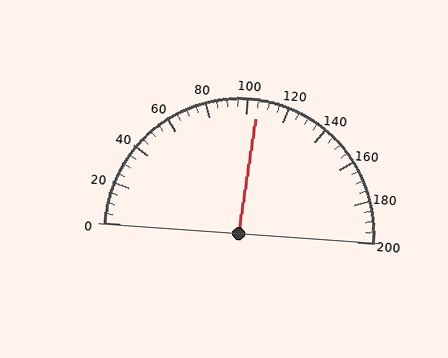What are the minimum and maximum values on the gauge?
The gauge ranges from 0 to 200.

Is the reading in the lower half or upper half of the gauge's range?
The reading is in the upper half of the range (0 to 200).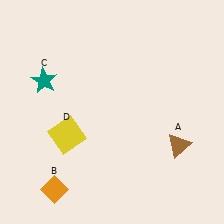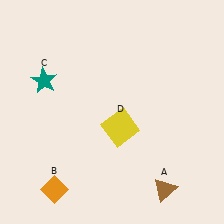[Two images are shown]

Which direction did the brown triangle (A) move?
The brown triangle (A) moved down.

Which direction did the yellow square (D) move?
The yellow square (D) moved right.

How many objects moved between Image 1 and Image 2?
2 objects moved between the two images.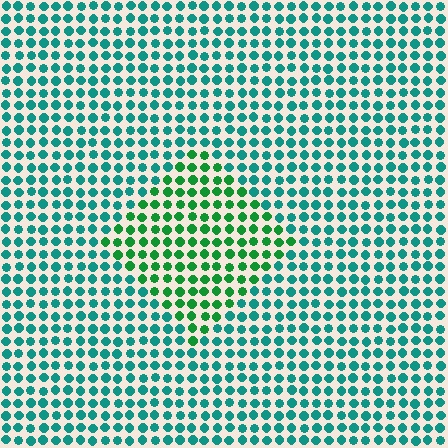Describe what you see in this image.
The image is filled with small teal elements in a uniform arrangement. A diamond-shaped region is visible where the elements are tinted to a slightly different hue, forming a subtle color boundary.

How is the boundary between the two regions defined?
The boundary is defined purely by a slight shift in hue (about 39 degrees). Spacing, size, and orientation are identical on both sides.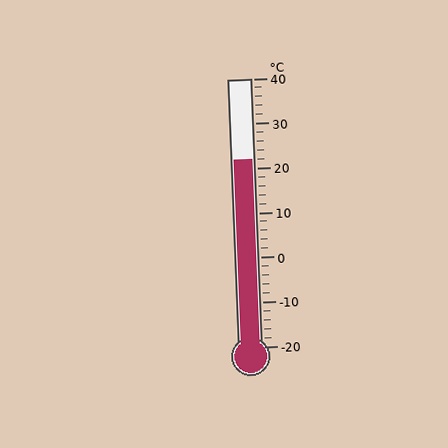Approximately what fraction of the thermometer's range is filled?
The thermometer is filled to approximately 70% of its range.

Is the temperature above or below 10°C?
The temperature is above 10°C.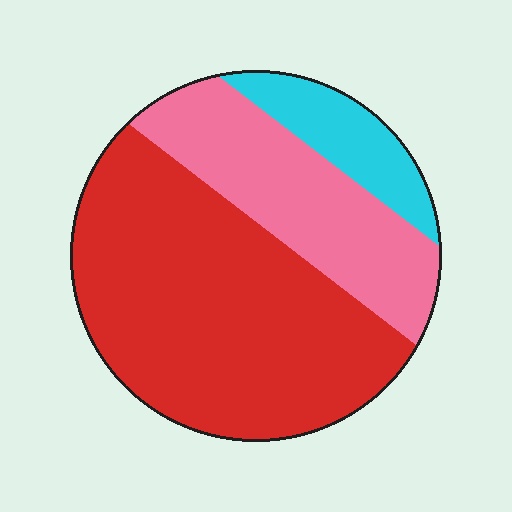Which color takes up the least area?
Cyan, at roughly 10%.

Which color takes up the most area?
Red, at roughly 60%.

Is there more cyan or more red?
Red.